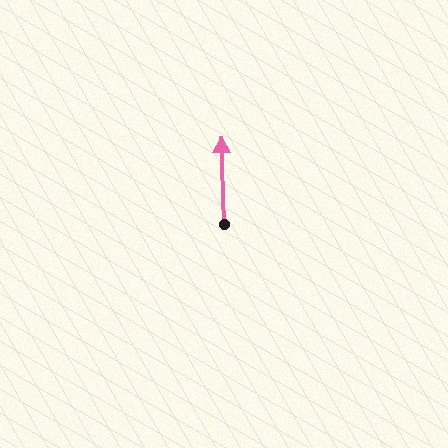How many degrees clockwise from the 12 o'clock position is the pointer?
Approximately 358 degrees.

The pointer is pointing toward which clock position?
Roughly 12 o'clock.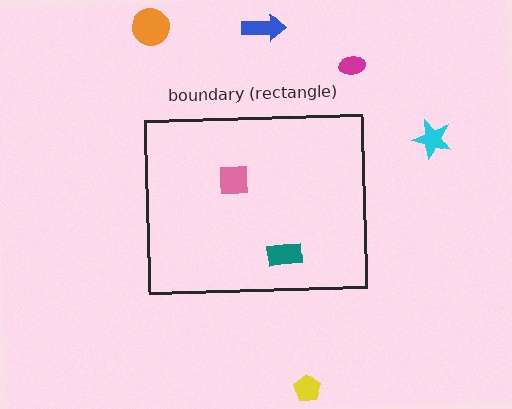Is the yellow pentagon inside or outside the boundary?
Outside.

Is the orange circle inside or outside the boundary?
Outside.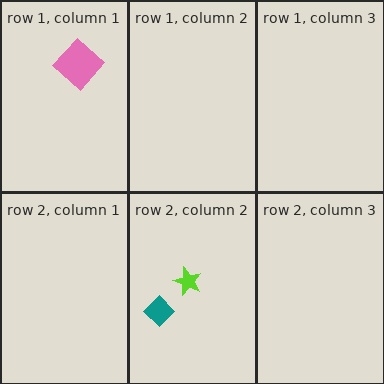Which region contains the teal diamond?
The row 2, column 2 region.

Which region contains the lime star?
The row 2, column 2 region.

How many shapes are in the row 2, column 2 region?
2.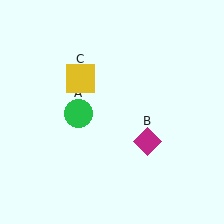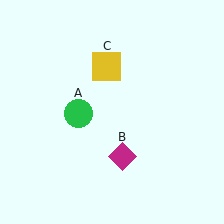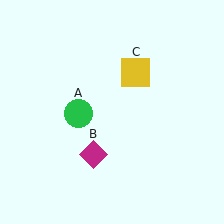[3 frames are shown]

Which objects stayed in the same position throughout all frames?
Green circle (object A) remained stationary.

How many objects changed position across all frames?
2 objects changed position: magenta diamond (object B), yellow square (object C).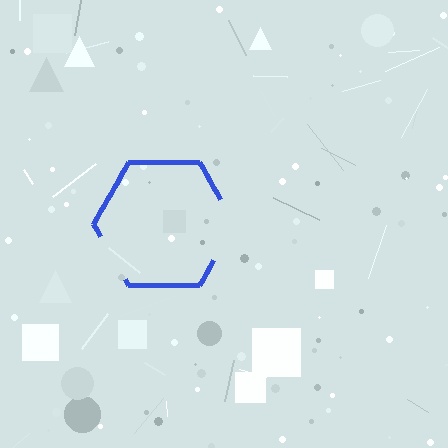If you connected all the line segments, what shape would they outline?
They would outline a hexagon.